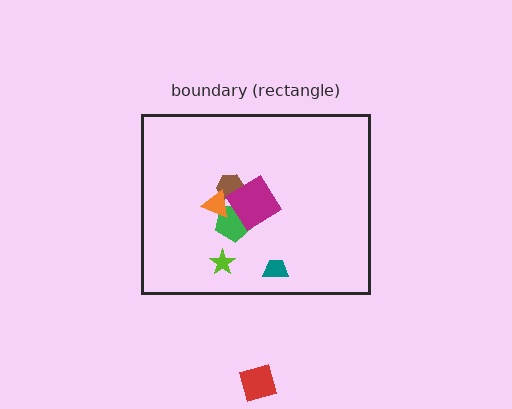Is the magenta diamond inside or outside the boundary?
Inside.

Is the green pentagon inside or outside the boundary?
Inside.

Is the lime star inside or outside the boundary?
Inside.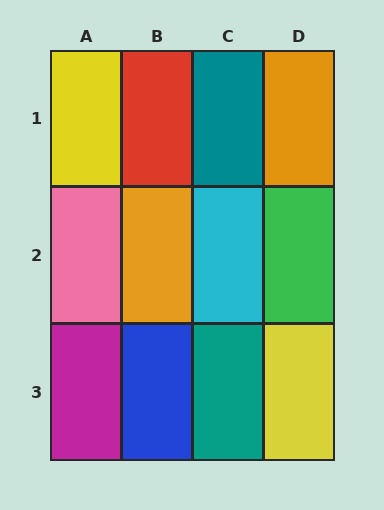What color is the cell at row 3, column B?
Blue.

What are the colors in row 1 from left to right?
Yellow, red, teal, orange.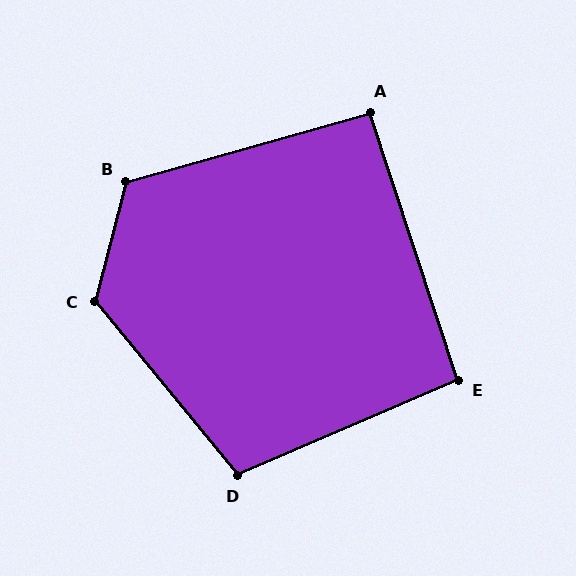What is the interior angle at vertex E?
Approximately 95 degrees (obtuse).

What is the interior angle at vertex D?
Approximately 106 degrees (obtuse).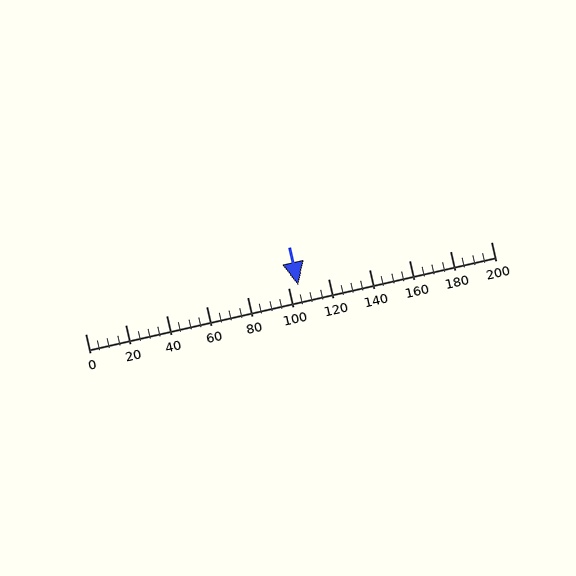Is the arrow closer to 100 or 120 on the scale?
The arrow is closer to 100.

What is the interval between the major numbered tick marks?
The major tick marks are spaced 20 units apart.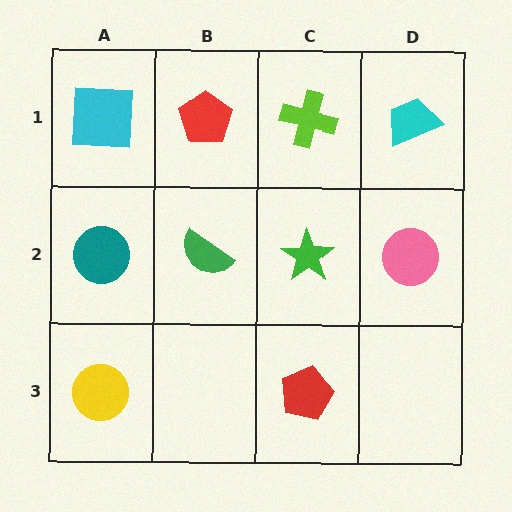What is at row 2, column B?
A green semicircle.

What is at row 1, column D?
A cyan trapezoid.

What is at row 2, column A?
A teal circle.